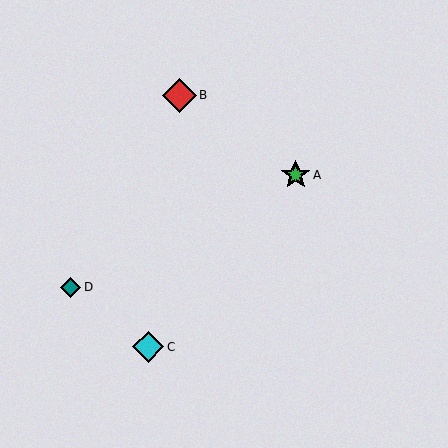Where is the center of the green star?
The center of the green star is at (296, 175).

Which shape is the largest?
The red diamond (labeled B) is the largest.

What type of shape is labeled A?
Shape A is a green star.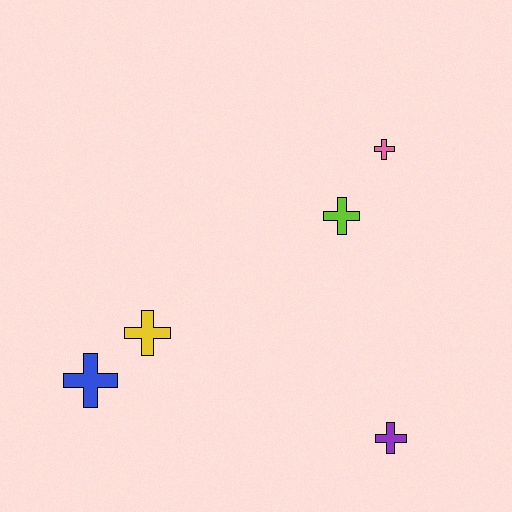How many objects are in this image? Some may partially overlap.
There are 5 objects.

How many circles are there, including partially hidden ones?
There are no circles.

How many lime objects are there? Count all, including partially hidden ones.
There is 1 lime object.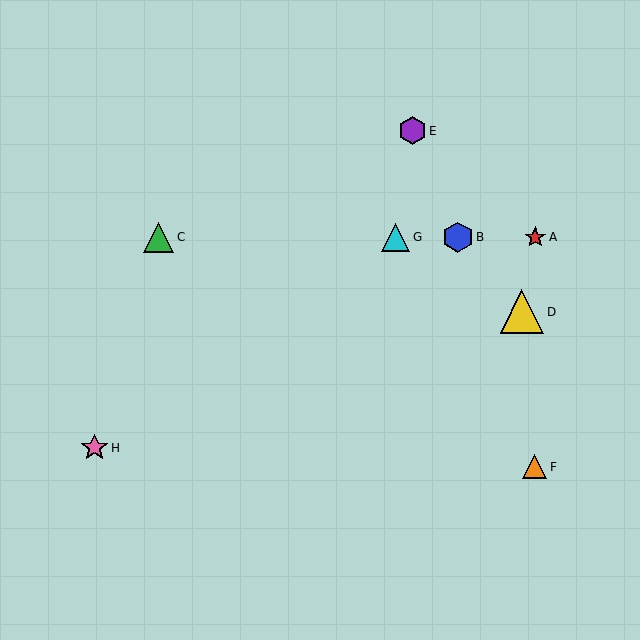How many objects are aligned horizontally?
4 objects (A, B, C, G) are aligned horizontally.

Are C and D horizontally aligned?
No, C is at y≈237 and D is at y≈312.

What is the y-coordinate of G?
Object G is at y≈237.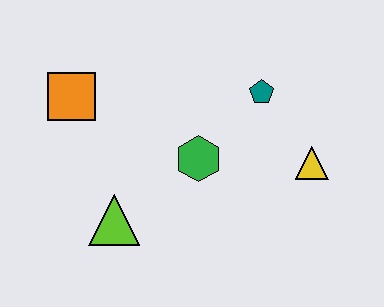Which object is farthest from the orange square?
The yellow triangle is farthest from the orange square.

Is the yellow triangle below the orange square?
Yes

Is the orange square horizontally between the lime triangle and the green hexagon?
No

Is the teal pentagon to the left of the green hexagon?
No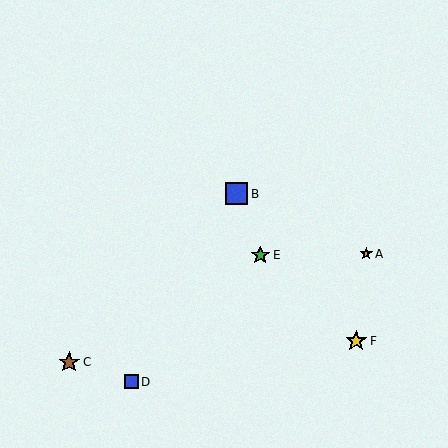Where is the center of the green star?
The center of the green star is at (260, 255).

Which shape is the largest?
The blue square (labeled B) is the largest.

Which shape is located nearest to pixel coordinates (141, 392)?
The blue square (labeled D) at (131, 382) is nearest to that location.